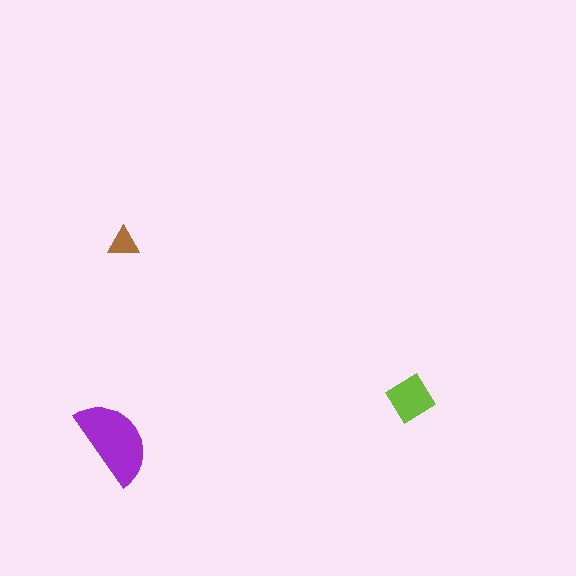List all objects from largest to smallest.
The purple semicircle, the lime diamond, the brown triangle.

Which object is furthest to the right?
The lime diamond is rightmost.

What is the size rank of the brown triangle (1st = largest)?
3rd.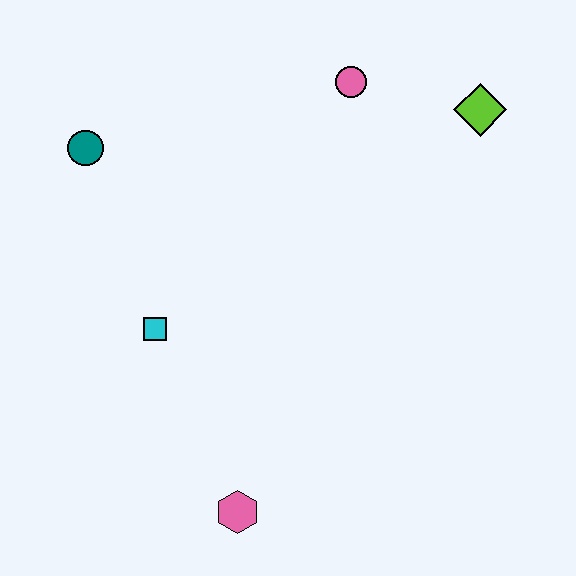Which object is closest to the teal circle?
The cyan square is closest to the teal circle.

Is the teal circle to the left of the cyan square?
Yes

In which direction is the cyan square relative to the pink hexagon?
The cyan square is above the pink hexagon.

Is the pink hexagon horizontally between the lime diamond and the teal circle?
Yes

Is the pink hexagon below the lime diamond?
Yes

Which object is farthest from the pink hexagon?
The lime diamond is farthest from the pink hexagon.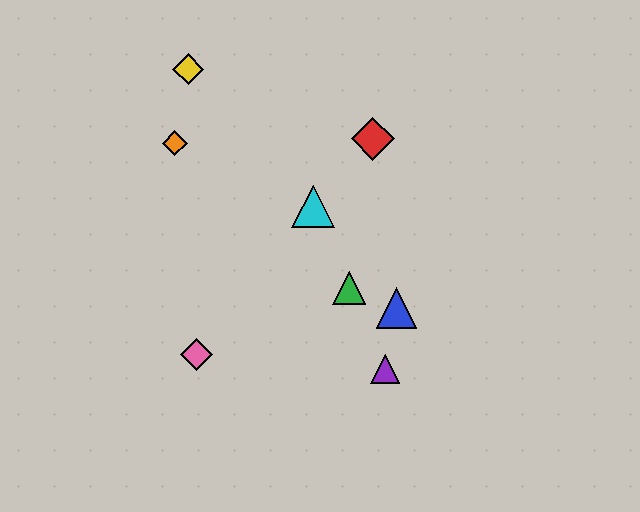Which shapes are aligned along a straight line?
The green triangle, the purple triangle, the cyan triangle are aligned along a straight line.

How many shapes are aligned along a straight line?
3 shapes (the green triangle, the purple triangle, the cyan triangle) are aligned along a straight line.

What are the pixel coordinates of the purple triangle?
The purple triangle is at (385, 369).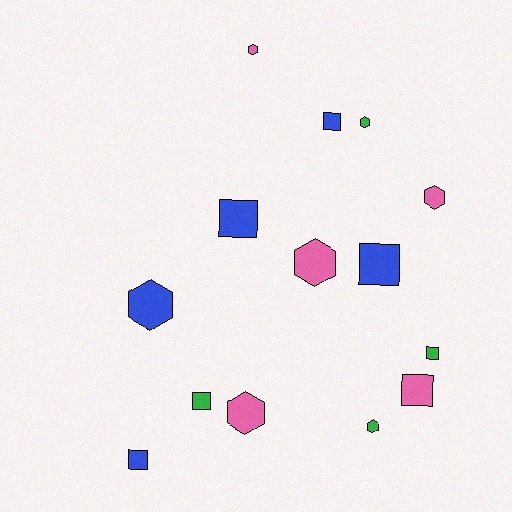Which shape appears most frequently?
Hexagon, with 7 objects.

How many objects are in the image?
There are 14 objects.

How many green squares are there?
There are 2 green squares.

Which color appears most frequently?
Pink, with 5 objects.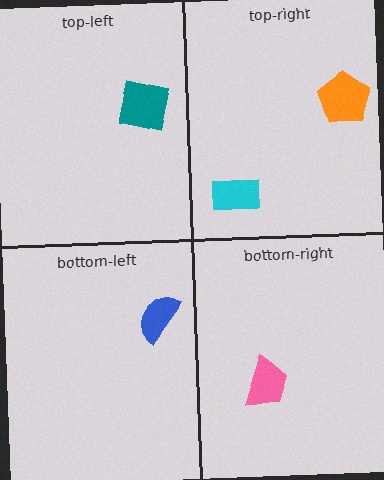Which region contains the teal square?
The top-left region.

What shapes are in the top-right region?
The orange pentagon, the cyan rectangle.